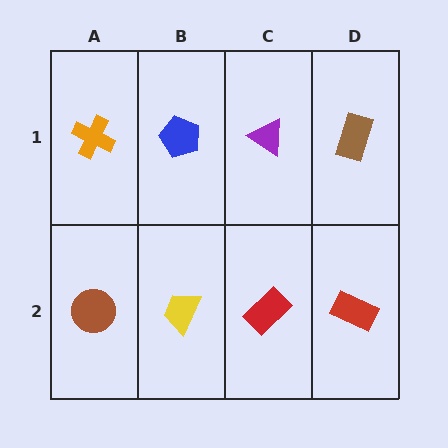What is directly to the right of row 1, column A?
A blue pentagon.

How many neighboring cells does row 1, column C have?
3.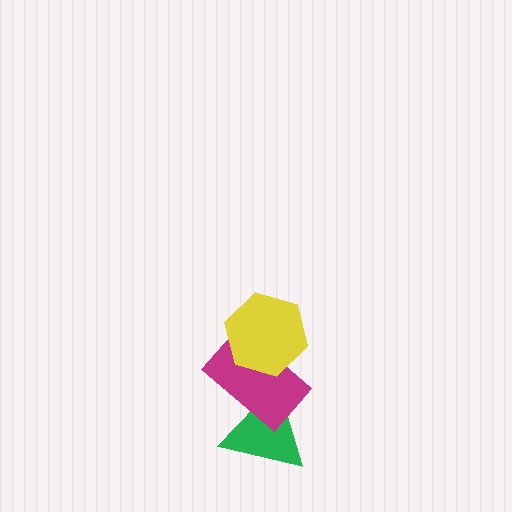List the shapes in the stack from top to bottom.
From top to bottom: the yellow hexagon, the magenta rectangle, the green triangle.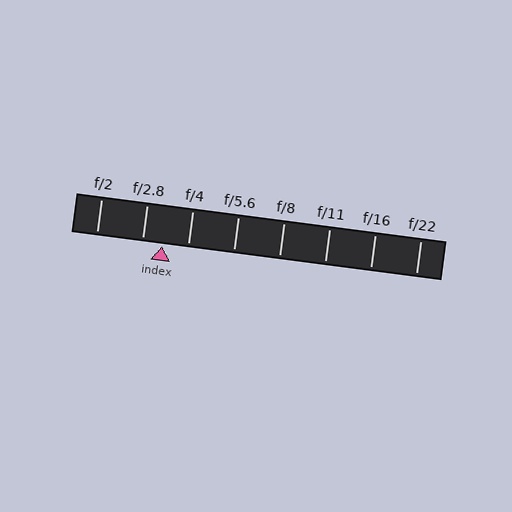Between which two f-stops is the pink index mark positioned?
The index mark is between f/2.8 and f/4.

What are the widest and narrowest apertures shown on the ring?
The widest aperture shown is f/2 and the narrowest is f/22.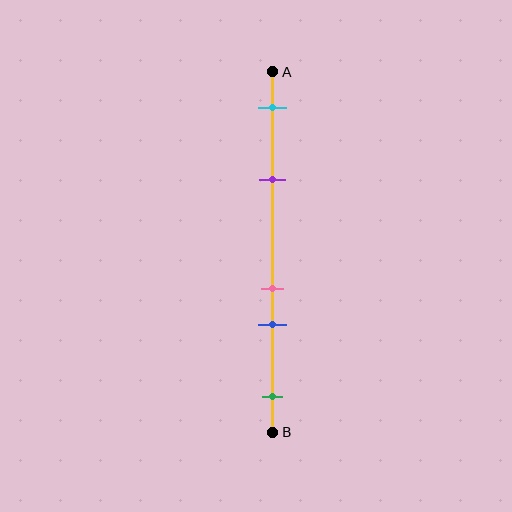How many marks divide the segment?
There are 5 marks dividing the segment.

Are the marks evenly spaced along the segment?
No, the marks are not evenly spaced.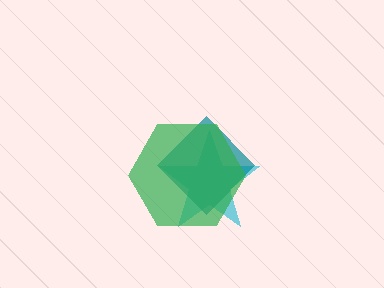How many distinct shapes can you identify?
There are 3 distinct shapes: a cyan star, a teal diamond, a green hexagon.